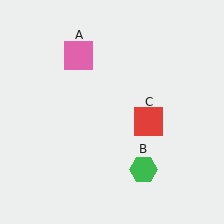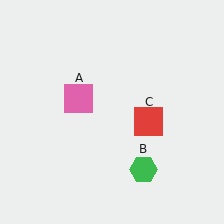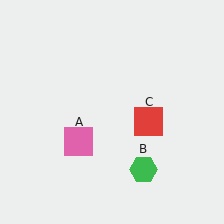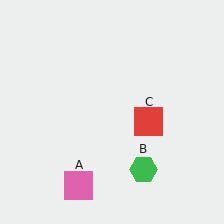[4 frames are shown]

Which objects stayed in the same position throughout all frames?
Green hexagon (object B) and red square (object C) remained stationary.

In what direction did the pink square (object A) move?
The pink square (object A) moved down.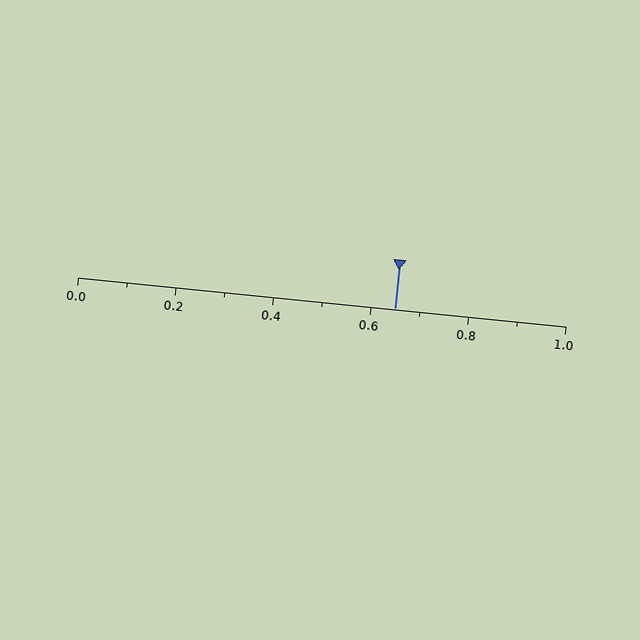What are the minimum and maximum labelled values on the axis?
The axis runs from 0.0 to 1.0.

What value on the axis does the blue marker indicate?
The marker indicates approximately 0.65.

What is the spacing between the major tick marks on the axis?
The major ticks are spaced 0.2 apart.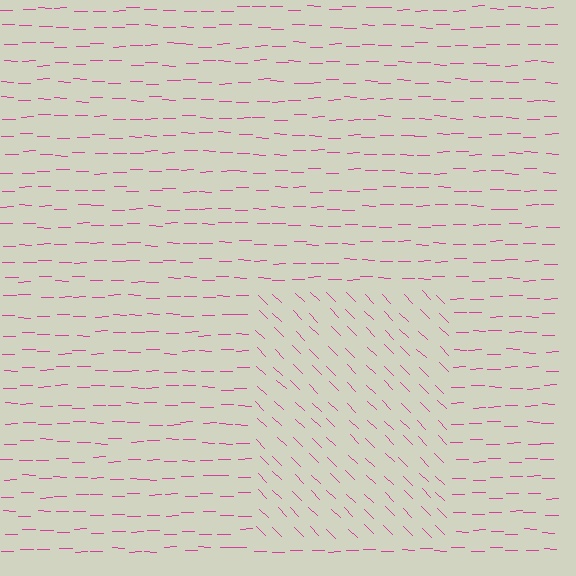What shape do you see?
I see a rectangle.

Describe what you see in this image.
The image is filled with small magenta line segments. A rectangle region in the image has lines oriented differently from the surrounding lines, creating a visible texture boundary.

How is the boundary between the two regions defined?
The boundary is defined purely by a change in line orientation (approximately 45 degrees difference). All lines are the same color and thickness.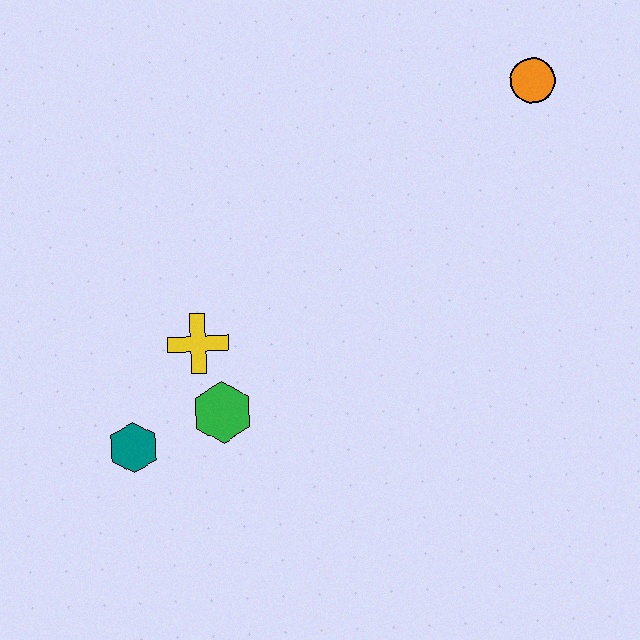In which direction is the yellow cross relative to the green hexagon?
The yellow cross is above the green hexagon.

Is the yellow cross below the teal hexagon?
No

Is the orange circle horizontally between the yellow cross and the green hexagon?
No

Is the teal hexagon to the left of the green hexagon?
Yes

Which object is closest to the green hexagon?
The yellow cross is closest to the green hexagon.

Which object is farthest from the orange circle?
The teal hexagon is farthest from the orange circle.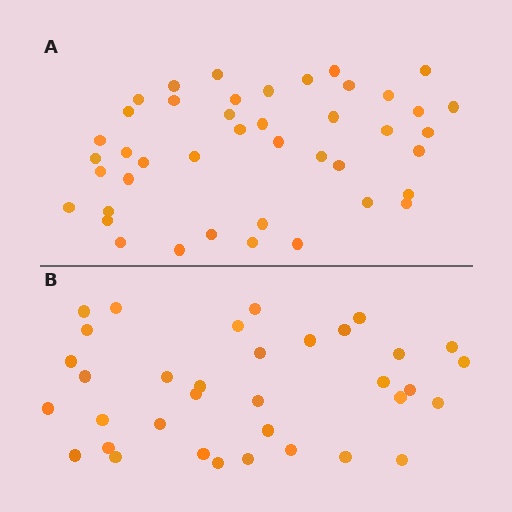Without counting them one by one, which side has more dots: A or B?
Region A (the top region) has more dots.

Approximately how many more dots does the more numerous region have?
Region A has roughly 8 or so more dots than region B.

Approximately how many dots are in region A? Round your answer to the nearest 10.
About 40 dots. (The exact count is 43, which rounds to 40.)